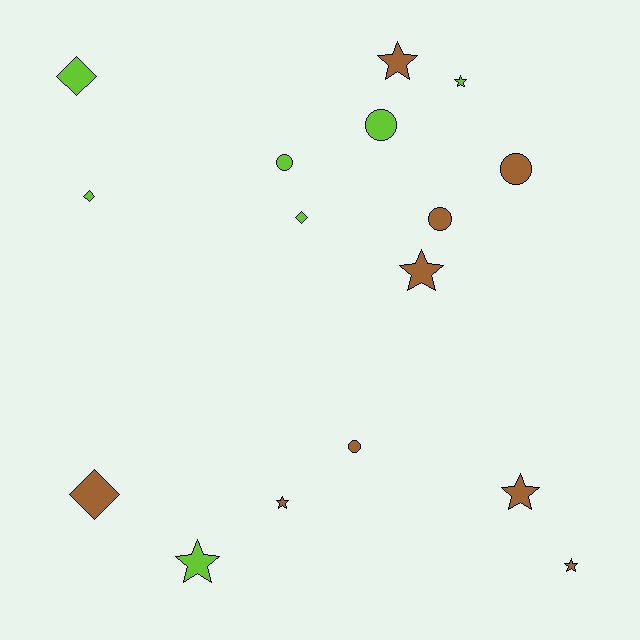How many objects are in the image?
There are 16 objects.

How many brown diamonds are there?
There is 1 brown diamond.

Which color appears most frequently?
Brown, with 9 objects.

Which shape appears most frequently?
Star, with 7 objects.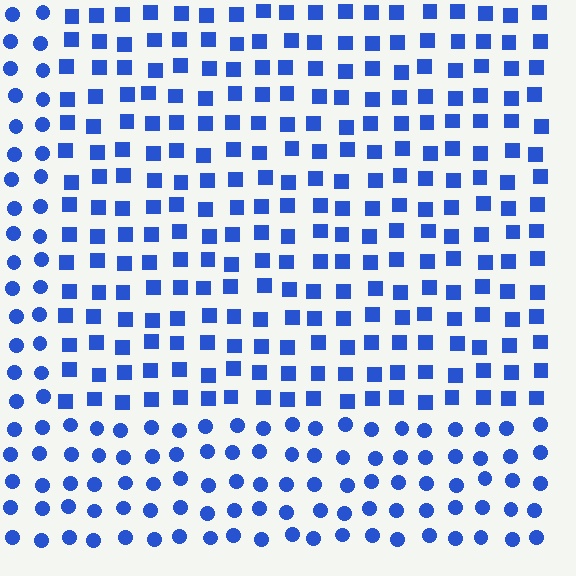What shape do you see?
I see a rectangle.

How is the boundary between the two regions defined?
The boundary is defined by a change in element shape: squares inside vs. circles outside. All elements share the same color and spacing.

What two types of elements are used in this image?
The image uses squares inside the rectangle region and circles outside it.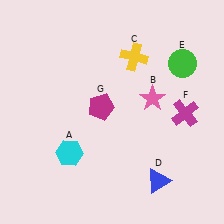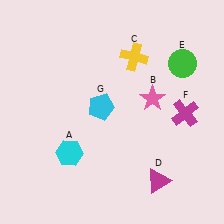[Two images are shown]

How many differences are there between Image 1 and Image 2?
There are 2 differences between the two images.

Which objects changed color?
D changed from blue to magenta. G changed from magenta to cyan.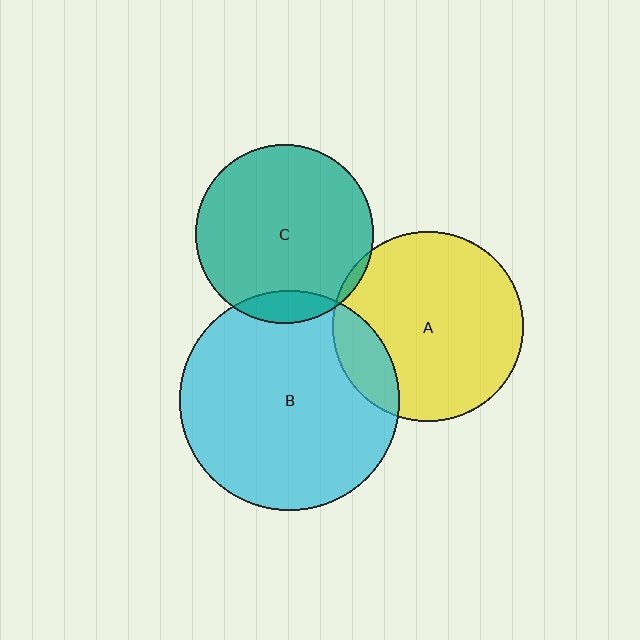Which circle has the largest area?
Circle B (cyan).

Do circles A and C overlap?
Yes.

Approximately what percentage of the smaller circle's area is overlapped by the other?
Approximately 5%.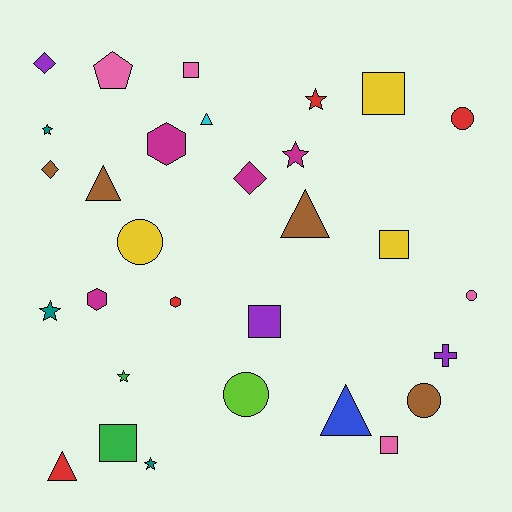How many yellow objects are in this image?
There are 3 yellow objects.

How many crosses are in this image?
There is 1 cross.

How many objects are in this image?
There are 30 objects.